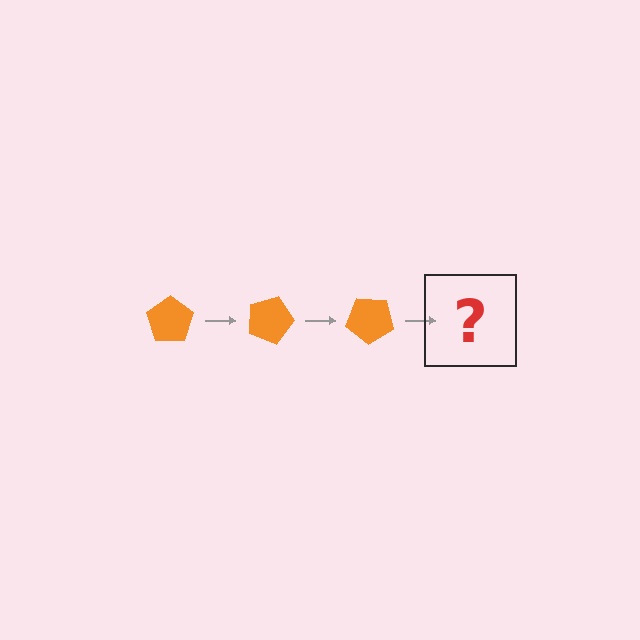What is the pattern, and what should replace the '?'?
The pattern is that the pentagon rotates 20 degrees each step. The '?' should be an orange pentagon rotated 60 degrees.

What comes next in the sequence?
The next element should be an orange pentagon rotated 60 degrees.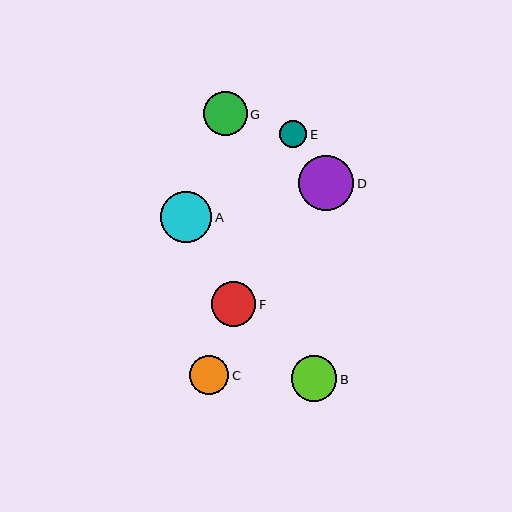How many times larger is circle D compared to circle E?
Circle D is approximately 2.0 times the size of circle E.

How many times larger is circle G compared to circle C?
Circle G is approximately 1.1 times the size of circle C.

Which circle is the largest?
Circle D is the largest with a size of approximately 55 pixels.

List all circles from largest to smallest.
From largest to smallest: D, A, B, F, G, C, E.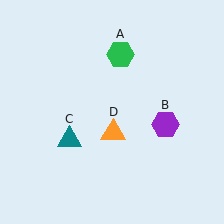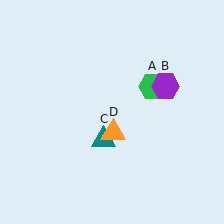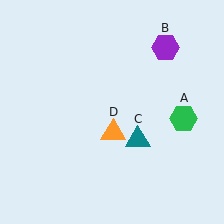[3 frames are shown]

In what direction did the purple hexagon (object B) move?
The purple hexagon (object B) moved up.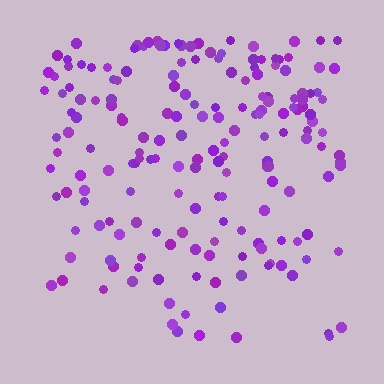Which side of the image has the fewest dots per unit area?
The bottom.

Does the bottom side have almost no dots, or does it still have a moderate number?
Still a moderate number, just noticeably fewer than the top.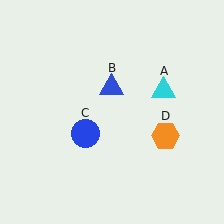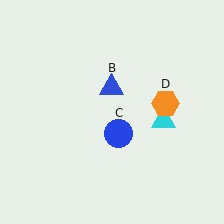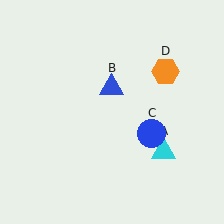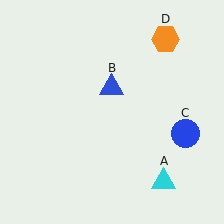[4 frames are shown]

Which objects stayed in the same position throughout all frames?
Blue triangle (object B) remained stationary.